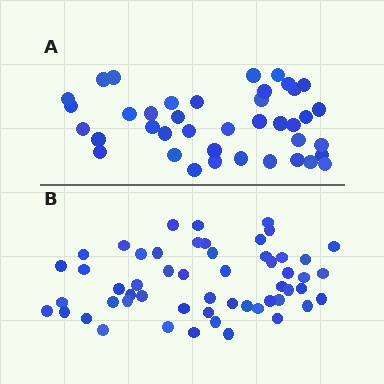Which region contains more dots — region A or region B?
Region B (the bottom region) has more dots.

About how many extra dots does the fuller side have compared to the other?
Region B has approximately 15 more dots than region A.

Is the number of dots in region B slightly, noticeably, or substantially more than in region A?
Region B has noticeably more, but not dramatically so. The ratio is roughly 1.4 to 1.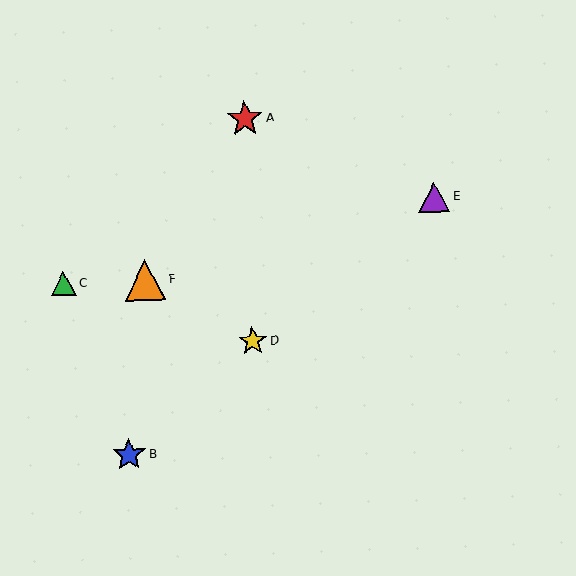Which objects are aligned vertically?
Objects A, D are aligned vertically.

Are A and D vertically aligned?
Yes, both are at x≈245.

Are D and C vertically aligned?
No, D is at x≈253 and C is at x≈64.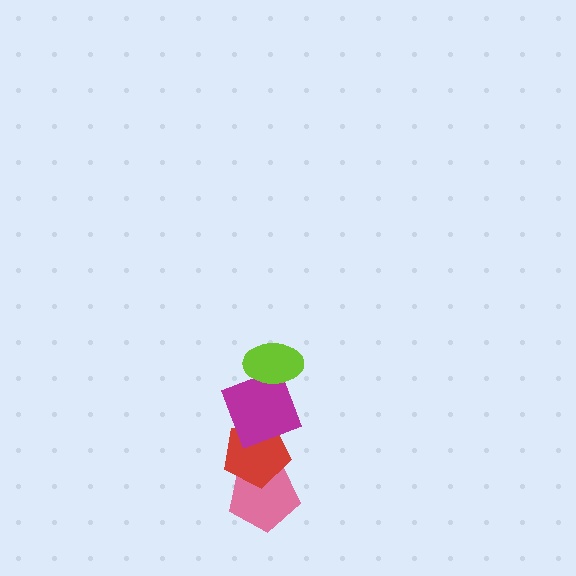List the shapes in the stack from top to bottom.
From top to bottom: the lime ellipse, the magenta square, the red pentagon, the pink pentagon.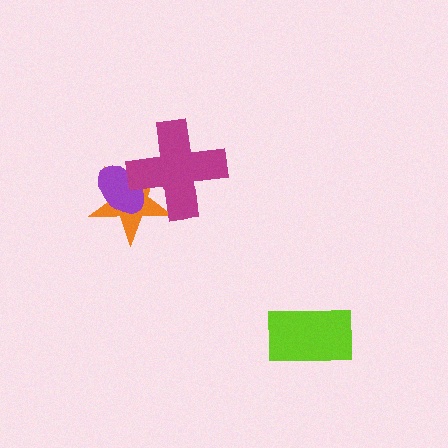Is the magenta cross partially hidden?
No, no other shape covers it.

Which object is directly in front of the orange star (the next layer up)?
The purple ellipse is directly in front of the orange star.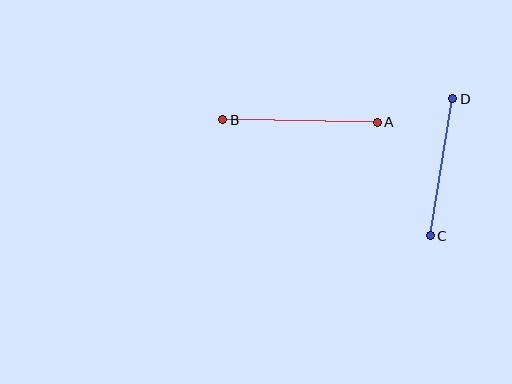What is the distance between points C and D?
The distance is approximately 139 pixels.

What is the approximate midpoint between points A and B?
The midpoint is at approximately (300, 121) pixels.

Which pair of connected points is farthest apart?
Points A and B are farthest apart.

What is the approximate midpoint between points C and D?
The midpoint is at approximately (441, 167) pixels.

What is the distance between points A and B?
The distance is approximately 155 pixels.